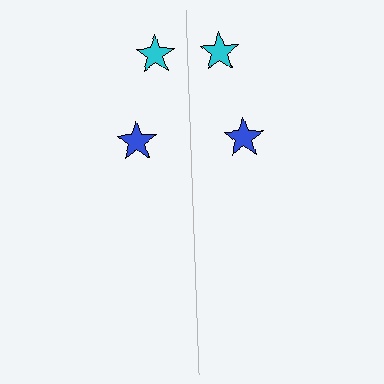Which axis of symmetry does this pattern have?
The pattern has a vertical axis of symmetry running through the center of the image.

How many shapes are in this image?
There are 4 shapes in this image.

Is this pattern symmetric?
Yes, this pattern has bilateral (reflection) symmetry.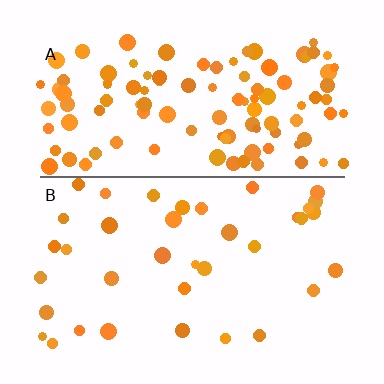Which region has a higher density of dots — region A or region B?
A (the top).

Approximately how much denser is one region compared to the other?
Approximately 2.9× — region A over region B.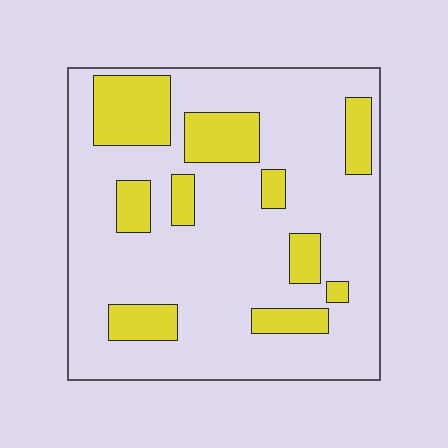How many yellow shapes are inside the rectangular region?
10.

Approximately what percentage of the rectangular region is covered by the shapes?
Approximately 25%.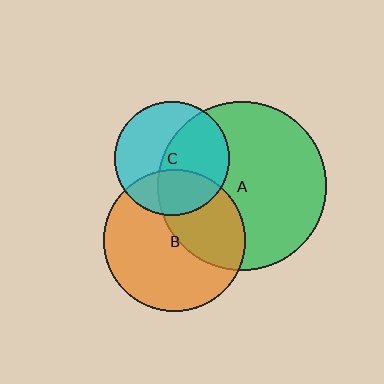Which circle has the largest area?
Circle A (green).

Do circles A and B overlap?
Yes.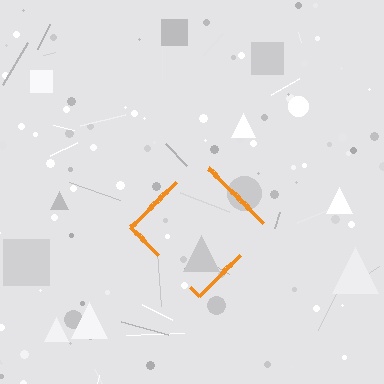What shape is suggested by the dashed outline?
The dashed outline suggests a diamond.